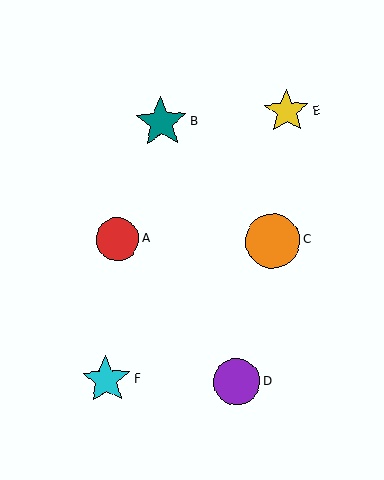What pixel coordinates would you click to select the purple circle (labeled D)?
Click at (237, 382) to select the purple circle D.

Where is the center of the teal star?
The center of the teal star is at (161, 122).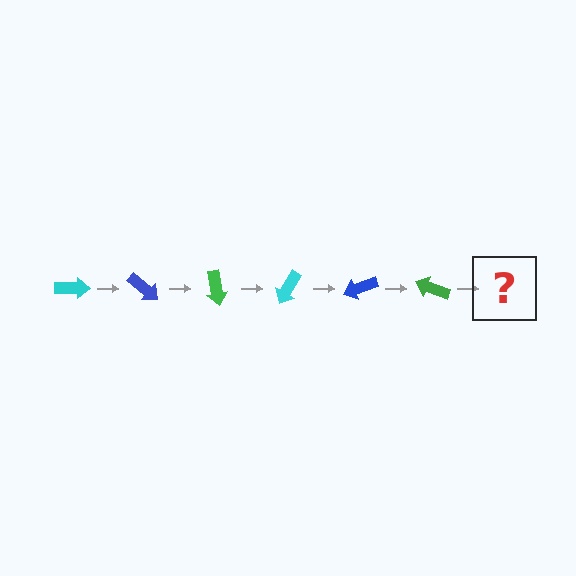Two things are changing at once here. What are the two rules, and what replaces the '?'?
The two rules are that it rotates 40 degrees each step and the color cycles through cyan, blue, and green. The '?' should be a cyan arrow, rotated 240 degrees from the start.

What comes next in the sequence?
The next element should be a cyan arrow, rotated 240 degrees from the start.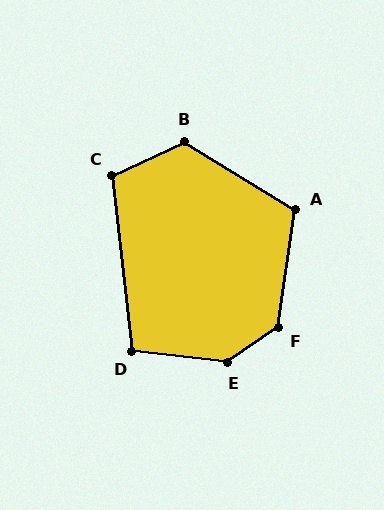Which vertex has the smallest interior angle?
D, at approximately 104 degrees.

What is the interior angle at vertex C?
Approximately 108 degrees (obtuse).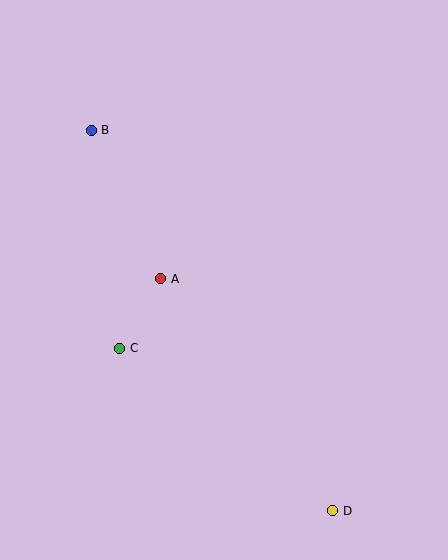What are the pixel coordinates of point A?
Point A is at (161, 279).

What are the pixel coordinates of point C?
Point C is at (120, 348).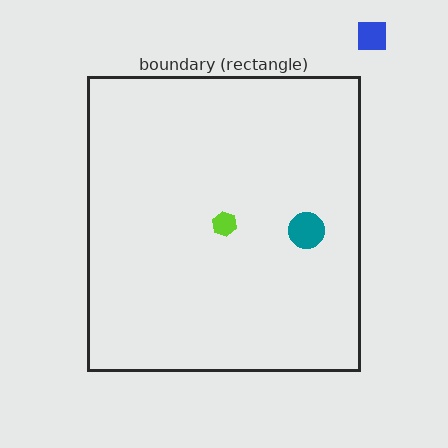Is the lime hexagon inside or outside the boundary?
Inside.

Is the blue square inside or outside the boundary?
Outside.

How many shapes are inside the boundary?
2 inside, 1 outside.